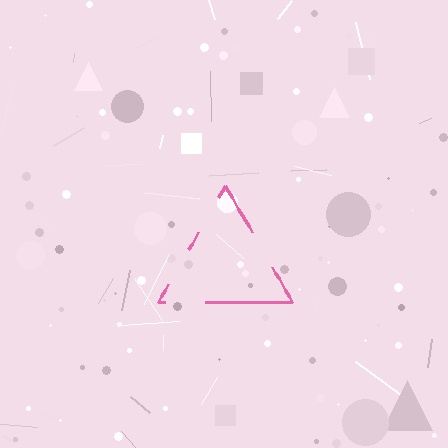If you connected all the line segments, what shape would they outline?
They would outline a triangle.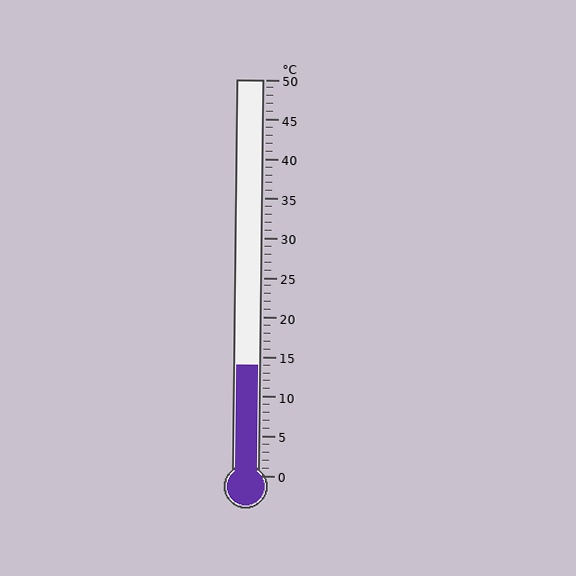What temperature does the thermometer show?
The thermometer shows approximately 14°C.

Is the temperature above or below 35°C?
The temperature is below 35°C.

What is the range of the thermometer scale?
The thermometer scale ranges from 0°C to 50°C.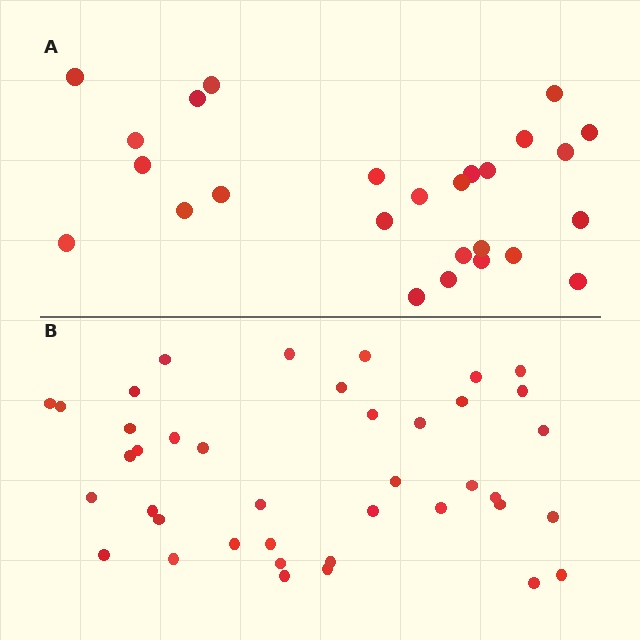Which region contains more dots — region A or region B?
Region B (the bottom region) has more dots.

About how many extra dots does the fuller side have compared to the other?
Region B has approximately 15 more dots than region A.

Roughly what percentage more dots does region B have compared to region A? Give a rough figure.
About 55% more.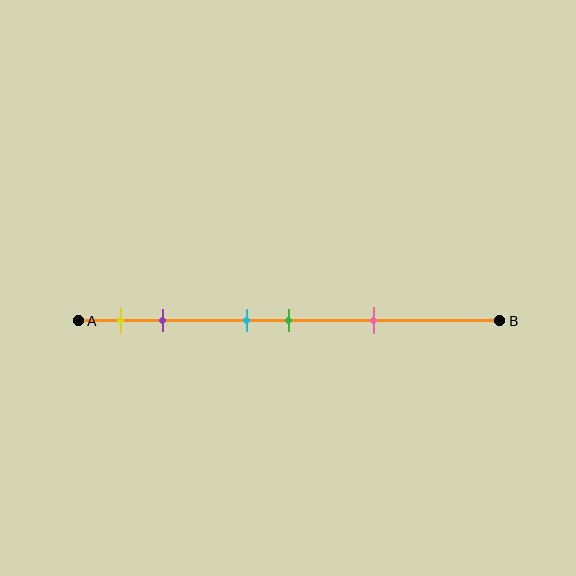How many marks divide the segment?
There are 5 marks dividing the segment.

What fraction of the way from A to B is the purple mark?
The purple mark is approximately 20% (0.2) of the way from A to B.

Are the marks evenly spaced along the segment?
No, the marks are not evenly spaced.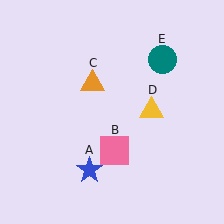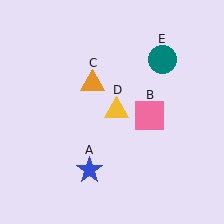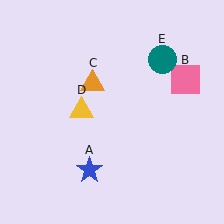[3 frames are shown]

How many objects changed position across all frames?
2 objects changed position: pink square (object B), yellow triangle (object D).